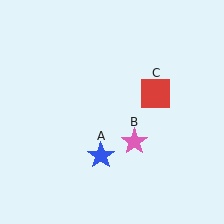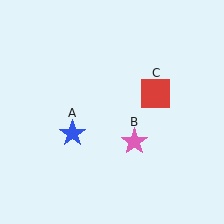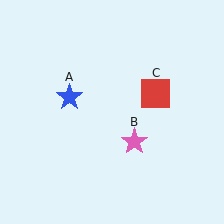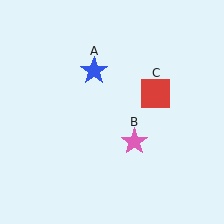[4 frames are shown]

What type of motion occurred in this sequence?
The blue star (object A) rotated clockwise around the center of the scene.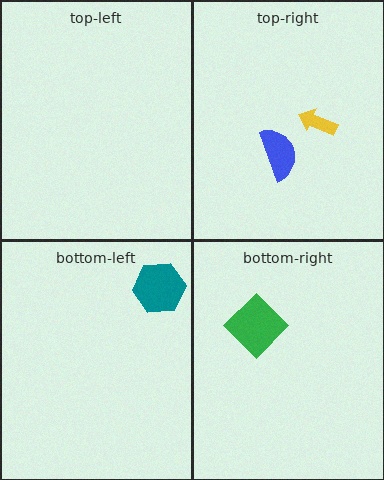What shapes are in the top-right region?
The blue semicircle, the yellow arrow.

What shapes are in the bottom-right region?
The green diamond.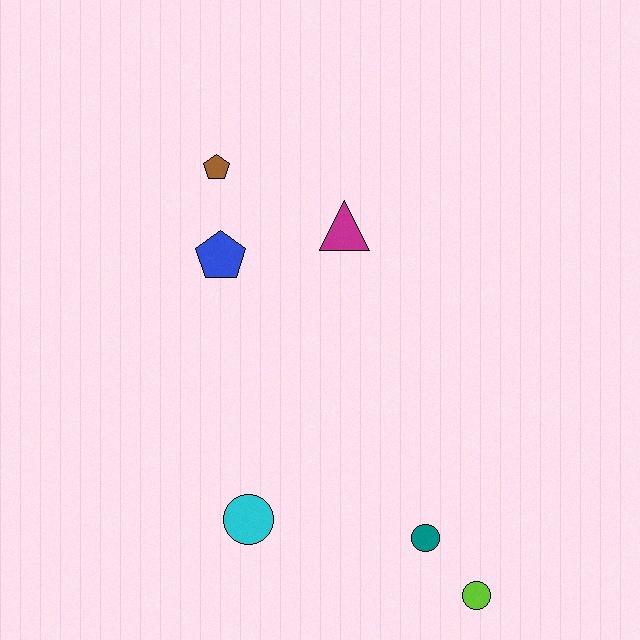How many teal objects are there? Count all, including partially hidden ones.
There is 1 teal object.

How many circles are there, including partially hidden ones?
There are 3 circles.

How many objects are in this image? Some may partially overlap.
There are 6 objects.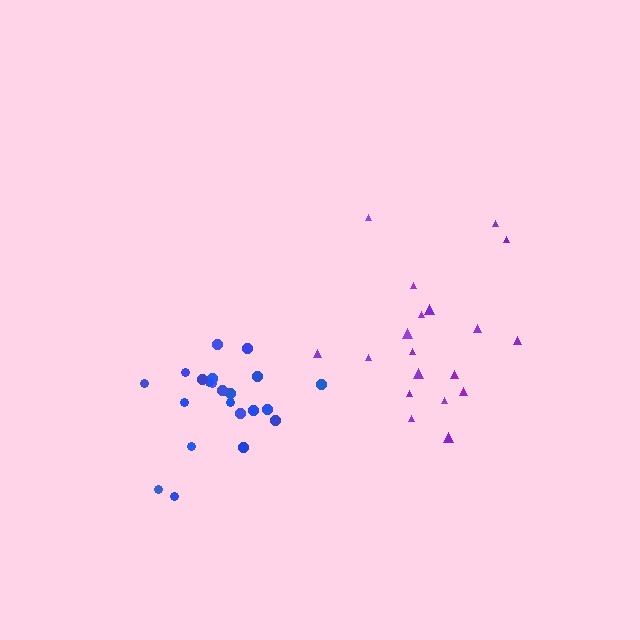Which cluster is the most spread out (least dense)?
Purple.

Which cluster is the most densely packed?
Blue.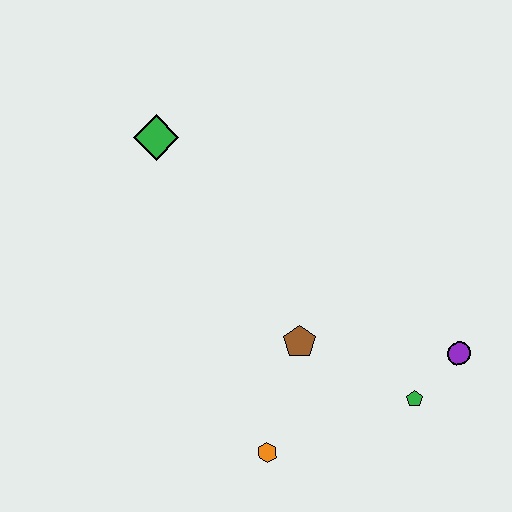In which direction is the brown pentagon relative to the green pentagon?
The brown pentagon is to the left of the green pentagon.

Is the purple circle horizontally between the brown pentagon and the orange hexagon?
No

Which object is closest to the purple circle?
The green pentagon is closest to the purple circle.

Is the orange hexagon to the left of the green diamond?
No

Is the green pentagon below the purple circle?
Yes